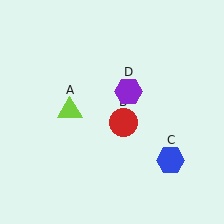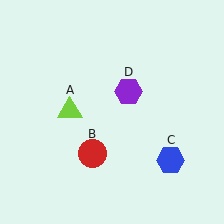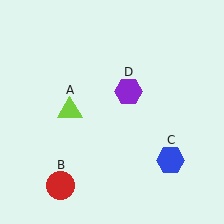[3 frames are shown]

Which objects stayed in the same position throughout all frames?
Lime triangle (object A) and blue hexagon (object C) and purple hexagon (object D) remained stationary.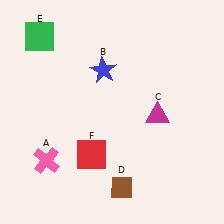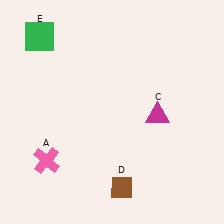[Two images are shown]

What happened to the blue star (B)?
The blue star (B) was removed in Image 2. It was in the top-left area of Image 1.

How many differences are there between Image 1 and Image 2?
There are 2 differences between the two images.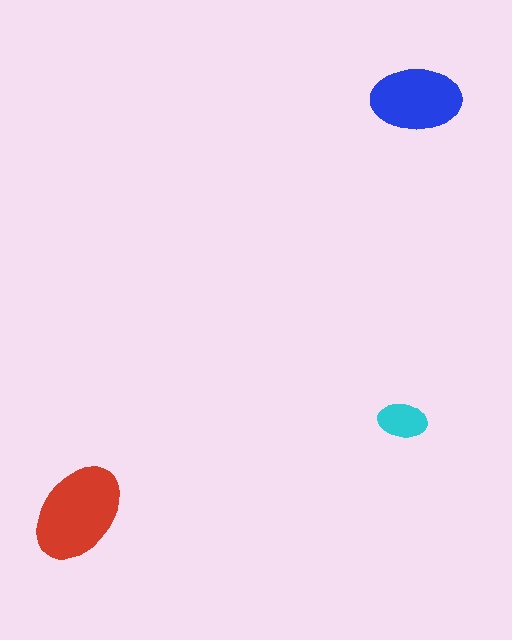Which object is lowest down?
The red ellipse is bottommost.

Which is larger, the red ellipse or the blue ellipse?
The red one.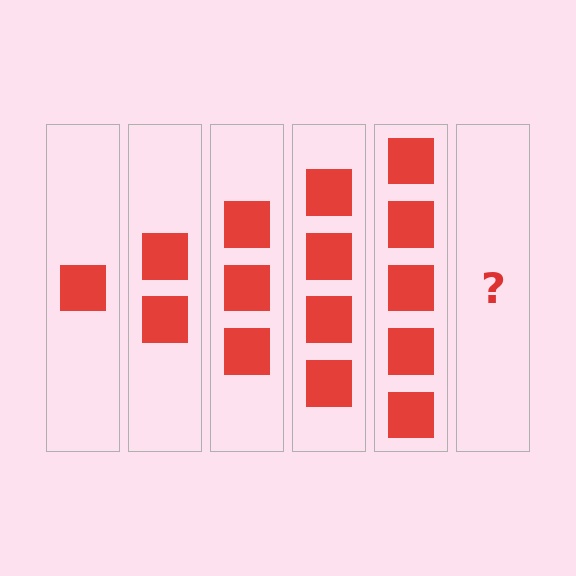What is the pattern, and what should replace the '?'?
The pattern is that each step adds one more square. The '?' should be 6 squares.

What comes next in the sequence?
The next element should be 6 squares.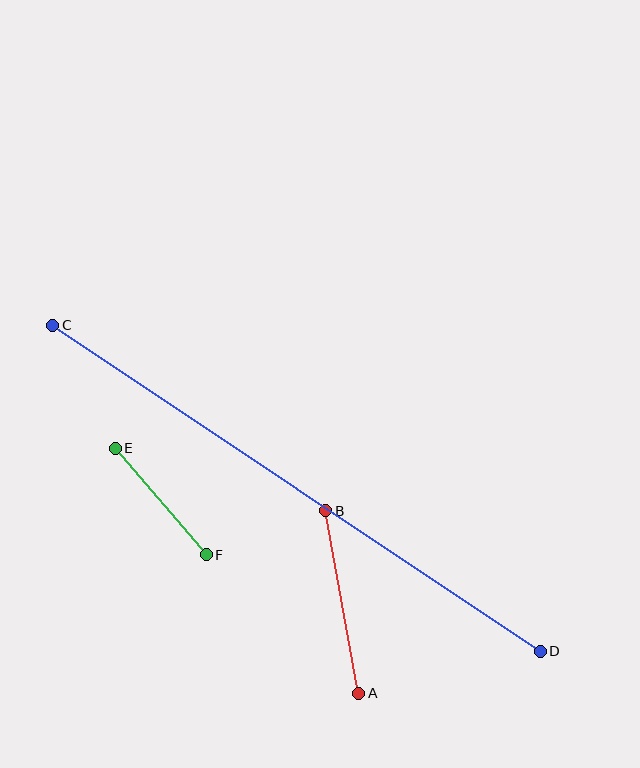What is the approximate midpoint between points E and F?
The midpoint is at approximately (161, 501) pixels.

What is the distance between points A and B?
The distance is approximately 185 pixels.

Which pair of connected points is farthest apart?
Points C and D are farthest apart.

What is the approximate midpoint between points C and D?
The midpoint is at approximately (297, 488) pixels.